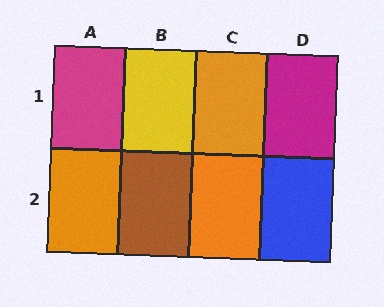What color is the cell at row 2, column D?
Blue.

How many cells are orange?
3 cells are orange.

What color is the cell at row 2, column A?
Orange.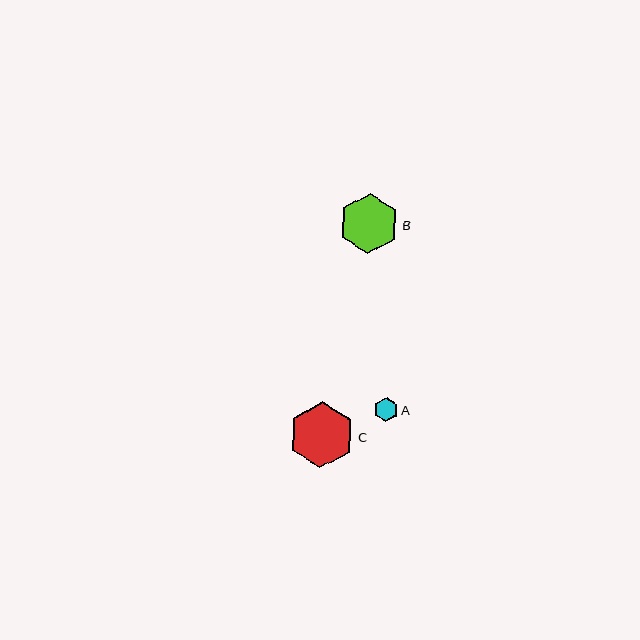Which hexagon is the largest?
Hexagon C is the largest with a size of approximately 66 pixels.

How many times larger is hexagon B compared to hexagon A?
Hexagon B is approximately 2.5 times the size of hexagon A.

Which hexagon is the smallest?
Hexagon A is the smallest with a size of approximately 24 pixels.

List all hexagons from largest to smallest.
From largest to smallest: C, B, A.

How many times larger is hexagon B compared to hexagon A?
Hexagon B is approximately 2.5 times the size of hexagon A.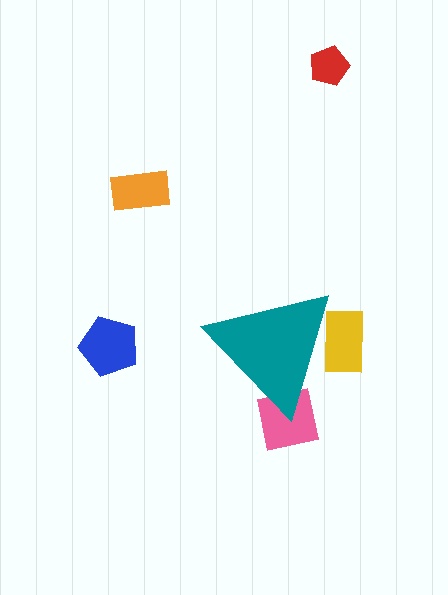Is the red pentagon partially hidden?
No, the red pentagon is fully visible.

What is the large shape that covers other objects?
A teal triangle.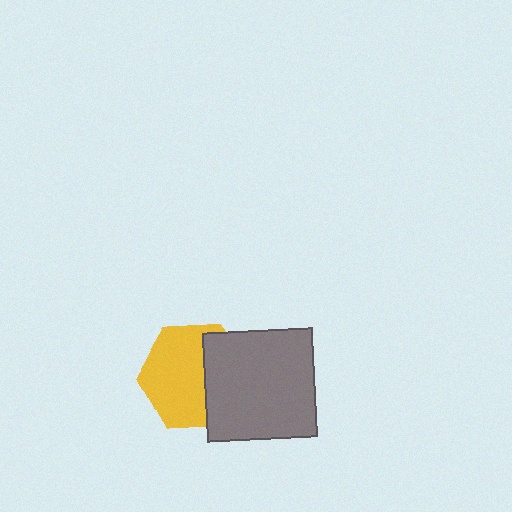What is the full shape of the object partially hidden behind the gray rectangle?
The partially hidden object is a yellow hexagon.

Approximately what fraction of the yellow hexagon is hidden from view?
Roughly 38% of the yellow hexagon is hidden behind the gray rectangle.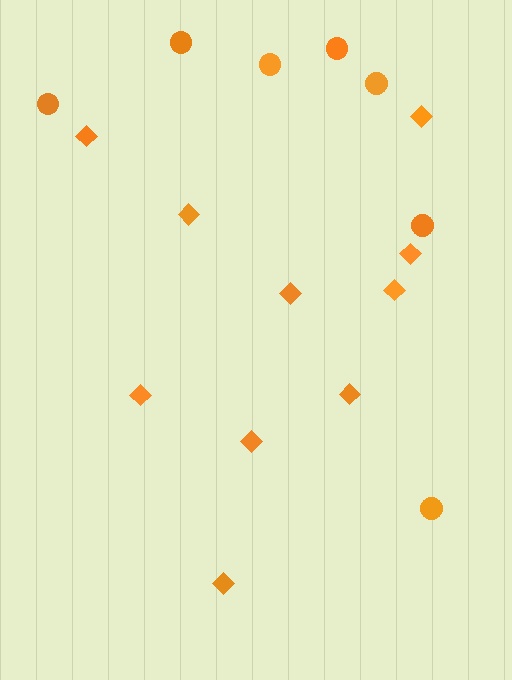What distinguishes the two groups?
There are 2 groups: one group of circles (7) and one group of diamonds (10).